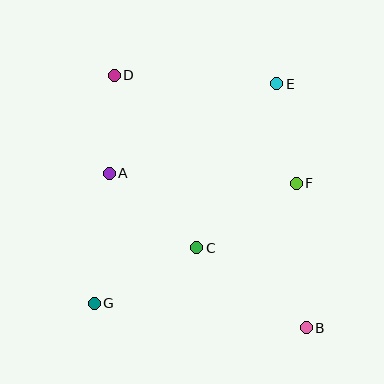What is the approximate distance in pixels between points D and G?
The distance between D and G is approximately 229 pixels.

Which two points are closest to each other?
Points A and D are closest to each other.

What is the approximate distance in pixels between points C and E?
The distance between C and E is approximately 182 pixels.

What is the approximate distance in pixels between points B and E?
The distance between B and E is approximately 245 pixels.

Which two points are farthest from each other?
Points B and D are farthest from each other.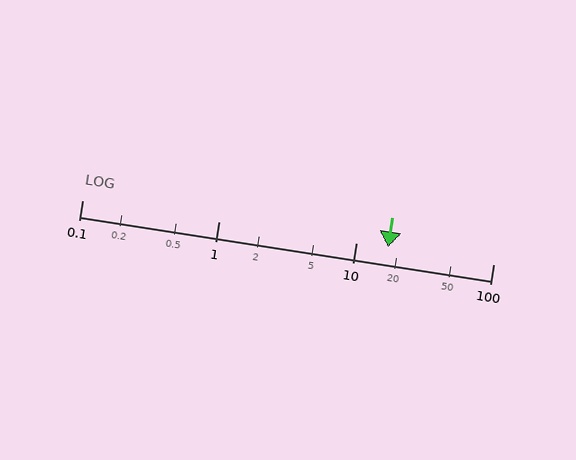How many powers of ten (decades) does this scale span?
The scale spans 3 decades, from 0.1 to 100.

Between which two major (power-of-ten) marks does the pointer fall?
The pointer is between 10 and 100.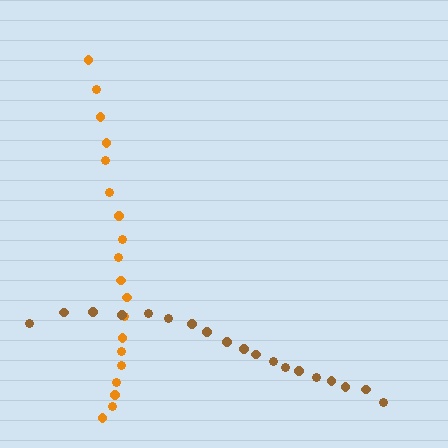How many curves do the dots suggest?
There are 2 distinct paths.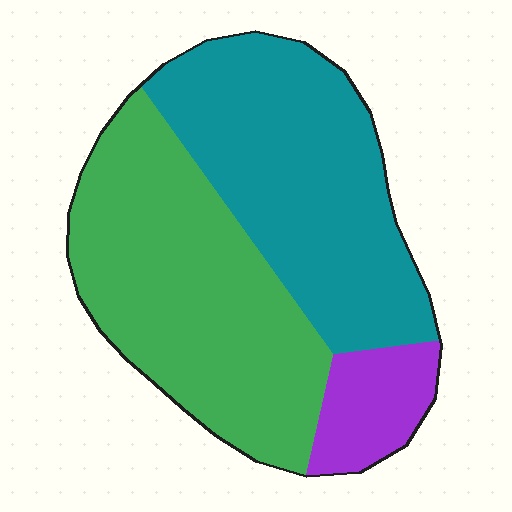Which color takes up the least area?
Purple, at roughly 10%.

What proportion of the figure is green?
Green takes up about one half (1/2) of the figure.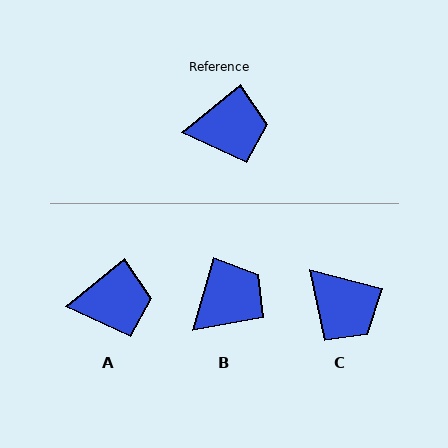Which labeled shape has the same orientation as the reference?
A.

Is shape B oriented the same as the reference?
No, it is off by about 35 degrees.